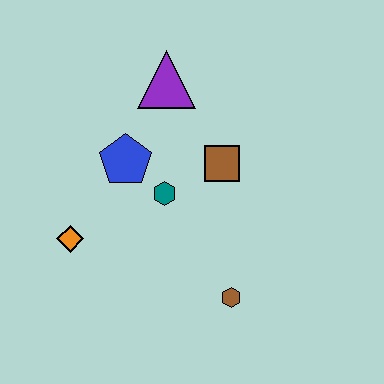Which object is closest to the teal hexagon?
The blue pentagon is closest to the teal hexagon.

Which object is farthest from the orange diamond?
The purple triangle is farthest from the orange diamond.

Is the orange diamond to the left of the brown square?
Yes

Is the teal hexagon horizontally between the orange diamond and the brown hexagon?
Yes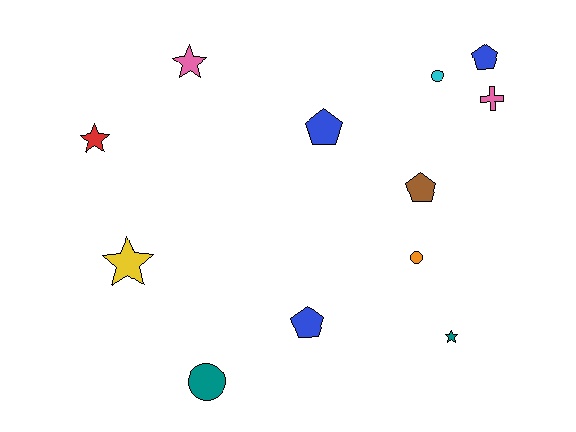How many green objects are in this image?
There are no green objects.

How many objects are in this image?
There are 12 objects.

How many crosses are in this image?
There is 1 cross.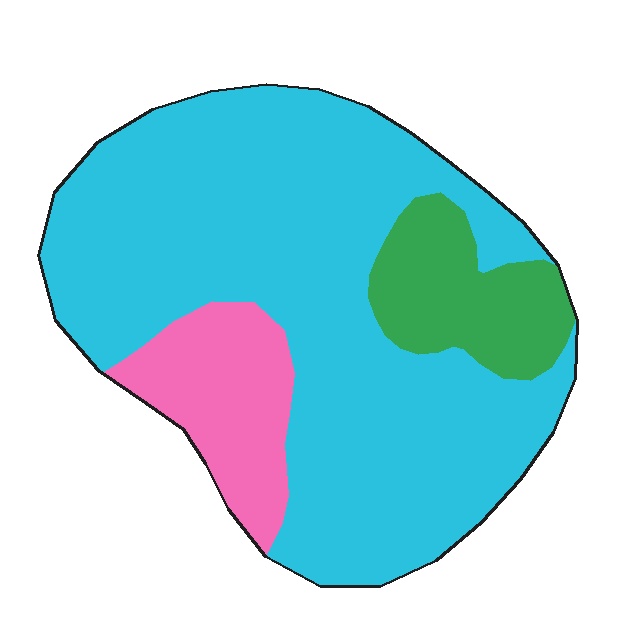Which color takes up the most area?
Cyan, at roughly 75%.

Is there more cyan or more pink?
Cyan.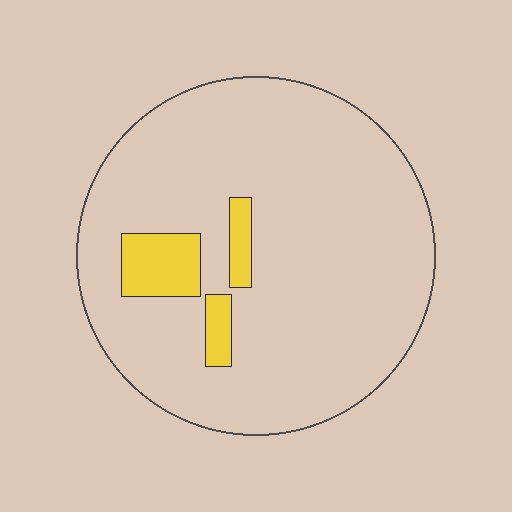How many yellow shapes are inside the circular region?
3.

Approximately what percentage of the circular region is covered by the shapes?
Approximately 10%.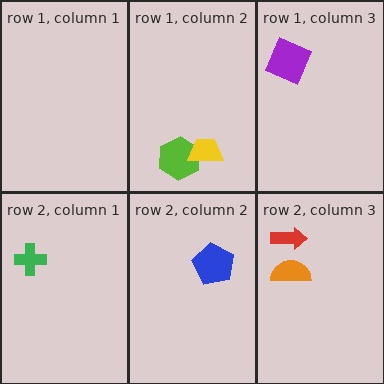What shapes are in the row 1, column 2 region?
The lime hexagon, the yellow trapezoid.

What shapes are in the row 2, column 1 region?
The green cross.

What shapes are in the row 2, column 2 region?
The blue pentagon.